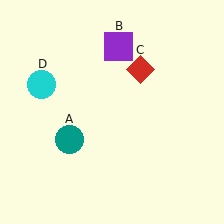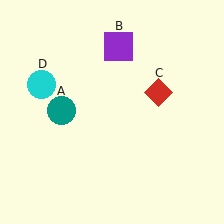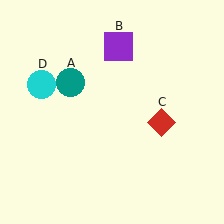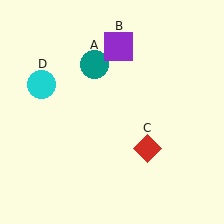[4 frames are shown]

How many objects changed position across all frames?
2 objects changed position: teal circle (object A), red diamond (object C).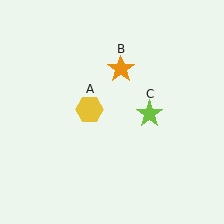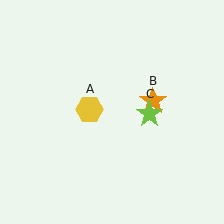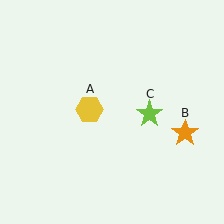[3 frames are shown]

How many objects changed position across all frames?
1 object changed position: orange star (object B).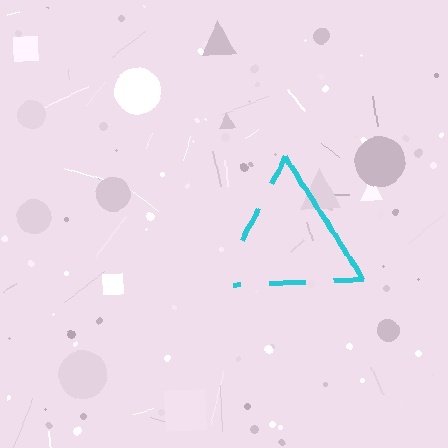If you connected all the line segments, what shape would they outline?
They would outline a triangle.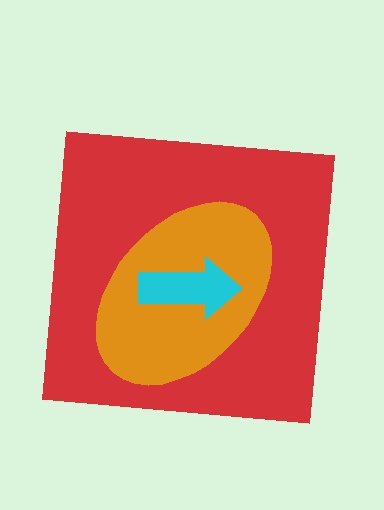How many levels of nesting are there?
3.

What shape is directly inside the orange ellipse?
The cyan arrow.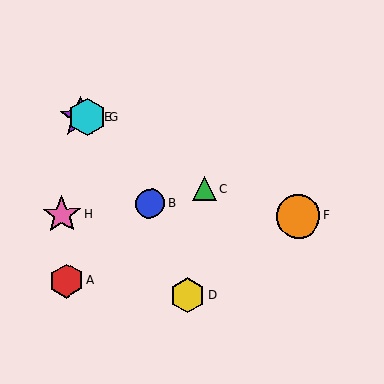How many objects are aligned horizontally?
2 objects (E, G) are aligned horizontally.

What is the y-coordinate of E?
Object E is at y≈117.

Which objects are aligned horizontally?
Objects E, G are aligned horizontally.